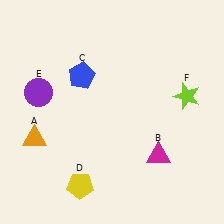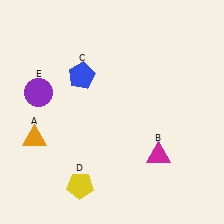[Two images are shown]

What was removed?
The lime star (F) was removed in Image 2.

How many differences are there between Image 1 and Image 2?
There is 1 difference between the two images.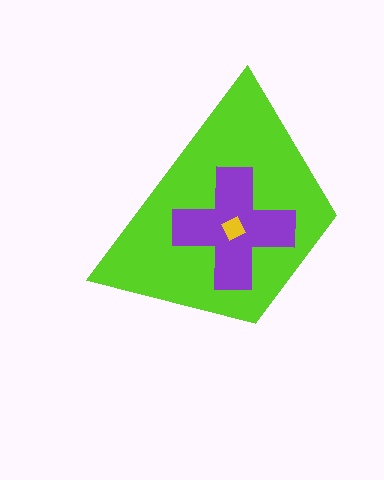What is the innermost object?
The yellow square.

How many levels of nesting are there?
3.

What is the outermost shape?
The lime trapezoid.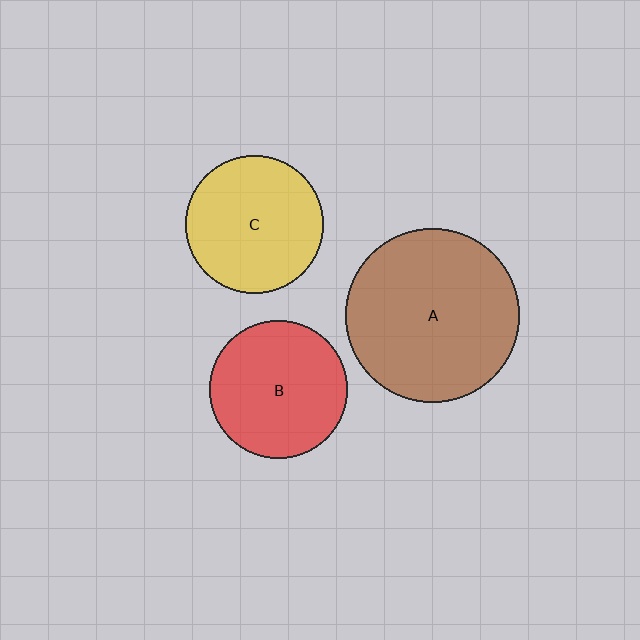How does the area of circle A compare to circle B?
Approximately 1.6 times.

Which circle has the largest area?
Circle A (brown).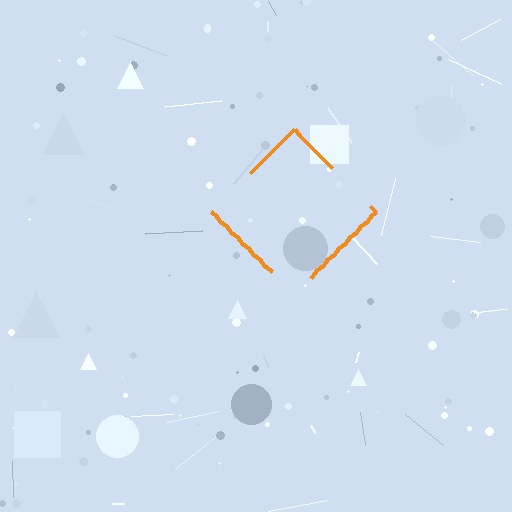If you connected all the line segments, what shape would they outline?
They would outline a diamond.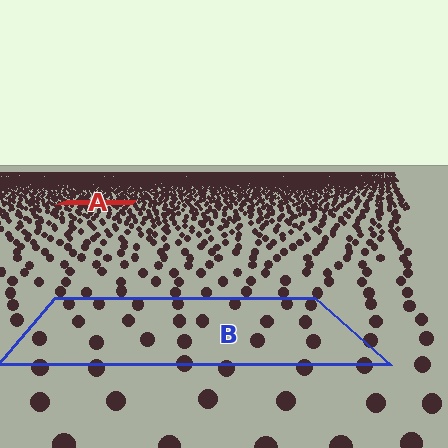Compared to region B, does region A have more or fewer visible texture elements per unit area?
Region A has more texture elements per unit area — they are packed more densely because it is farther away.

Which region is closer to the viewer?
Region B is closer. The texture elements there are larger and more spread out.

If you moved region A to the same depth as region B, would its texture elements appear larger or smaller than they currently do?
They would appear larger. At a closer depth, the same texture elements are projected at a bigger on-screen size.